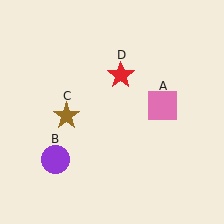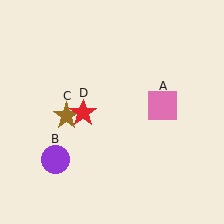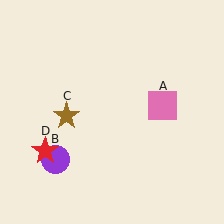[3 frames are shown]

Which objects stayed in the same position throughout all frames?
Pink square (object A) and purple circle (object B) and brown star (object C) remained stationary.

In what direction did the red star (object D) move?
The red star (object D) moved down and to the left.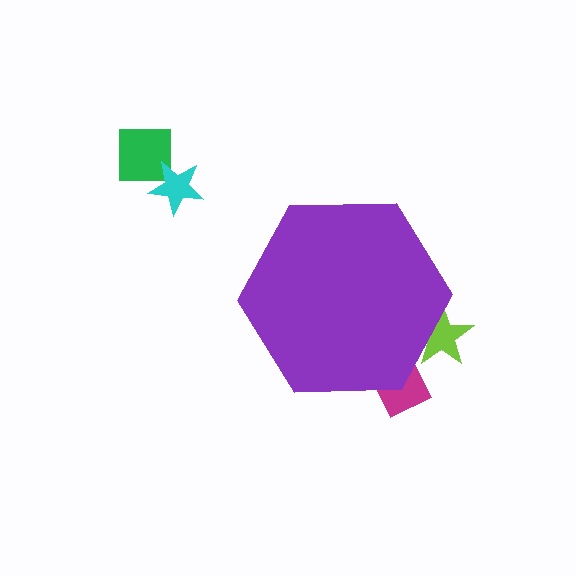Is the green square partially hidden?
No, the green square is fully visible.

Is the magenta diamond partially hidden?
Yes, the magenta diamond is partially hidden behind the purple hexagon.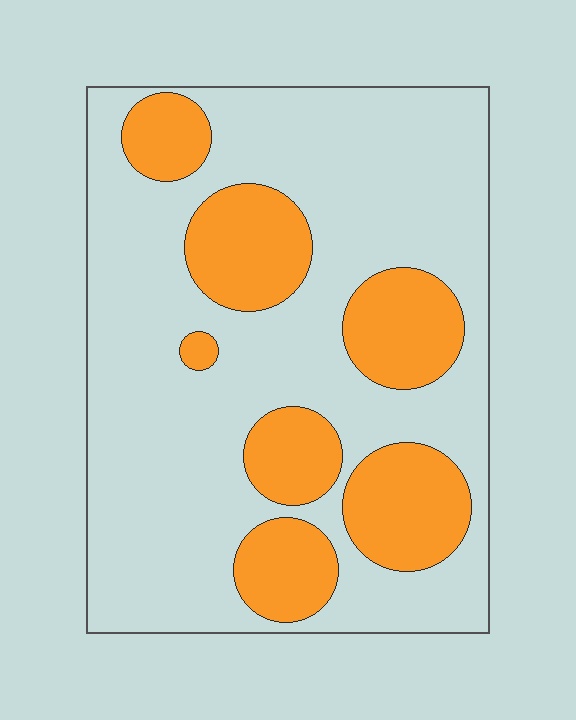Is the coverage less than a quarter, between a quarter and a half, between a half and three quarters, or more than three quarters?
Between a quarter and a half.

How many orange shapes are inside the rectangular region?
7.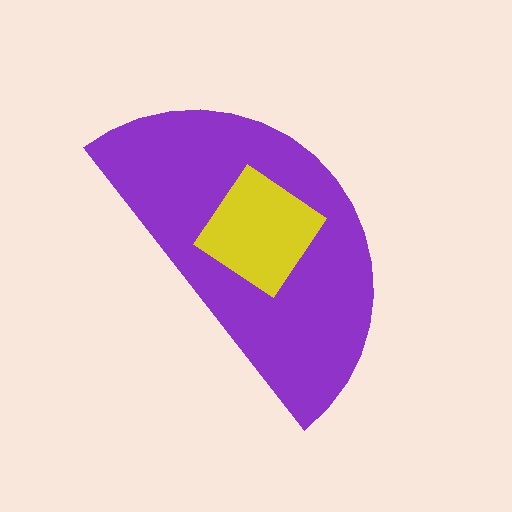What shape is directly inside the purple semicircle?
The yellow diamond.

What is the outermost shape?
The purple semicircle.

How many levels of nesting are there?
2.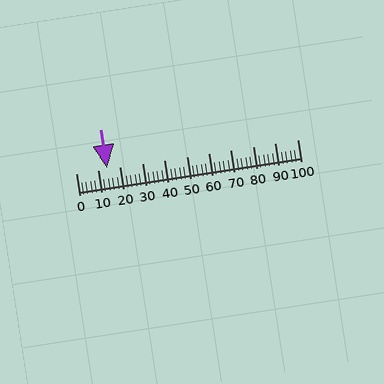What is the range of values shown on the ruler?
The ruler shows values from 0 to 100.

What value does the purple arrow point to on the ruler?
The purple arrow points to approximately 14.